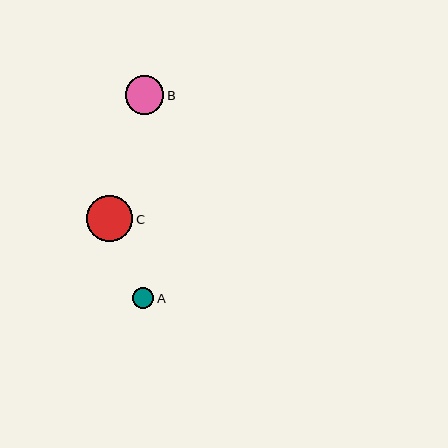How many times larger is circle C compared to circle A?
Circle C is approximately 2.2 times the size of circle A.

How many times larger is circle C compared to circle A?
Circle C is approximately 2.2 times the size of circle A.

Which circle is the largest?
Circle C is the largest with a size of approximately 46 pixels.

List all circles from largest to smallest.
From largest to smallest: C, B, A.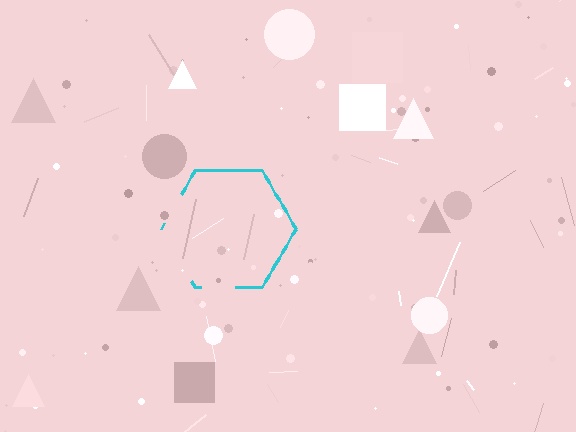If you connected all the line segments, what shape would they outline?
They would outline a hexagon.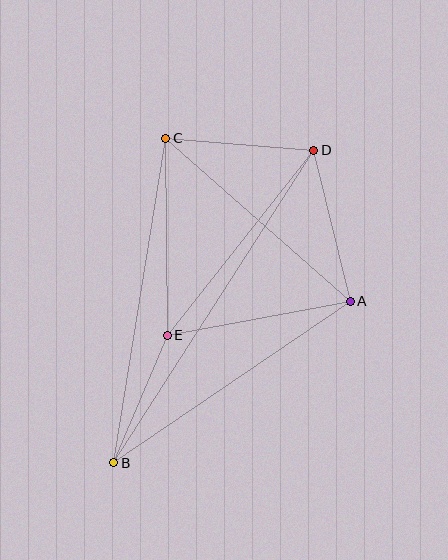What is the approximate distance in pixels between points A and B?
The distance between A and B is approximately 286 pixels.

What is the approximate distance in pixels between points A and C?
The distance between A and C is approximately 246 pixels.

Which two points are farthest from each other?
Points B and D are farthest from each other.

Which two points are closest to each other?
Points B and E are closest to each other.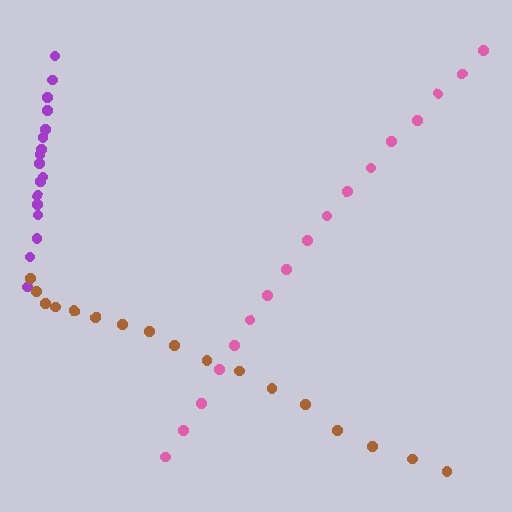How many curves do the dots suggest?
There are 3 distinct paths.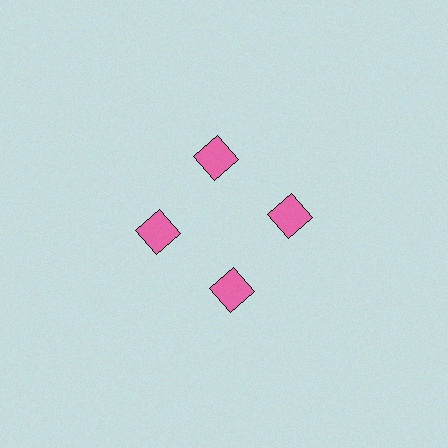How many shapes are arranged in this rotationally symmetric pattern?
There are 4 shapes, arranged in 4 groups of 1.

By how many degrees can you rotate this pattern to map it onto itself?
The pattern maps onto itself every 90 degrees of rotation.